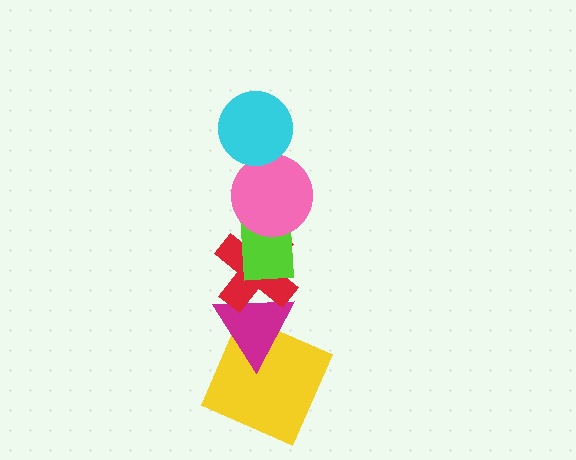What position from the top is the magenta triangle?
The magenta triangle is 5th from the top.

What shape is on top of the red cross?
The lime rectangle is on top of the red cross.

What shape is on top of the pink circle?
The cyan circle is on top of the pink circle.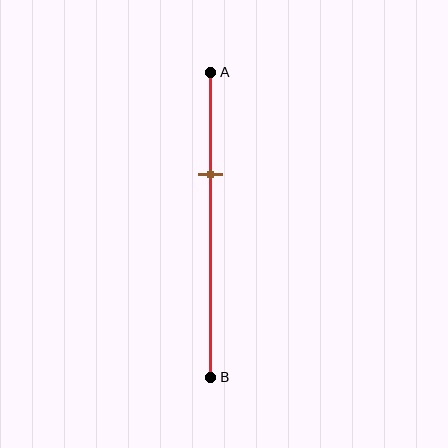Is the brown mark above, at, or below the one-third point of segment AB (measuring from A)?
The brown mark is approximately at the one-third point of segment AB.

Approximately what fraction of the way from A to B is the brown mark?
The brown mark is approximately 35% of the way from A to B.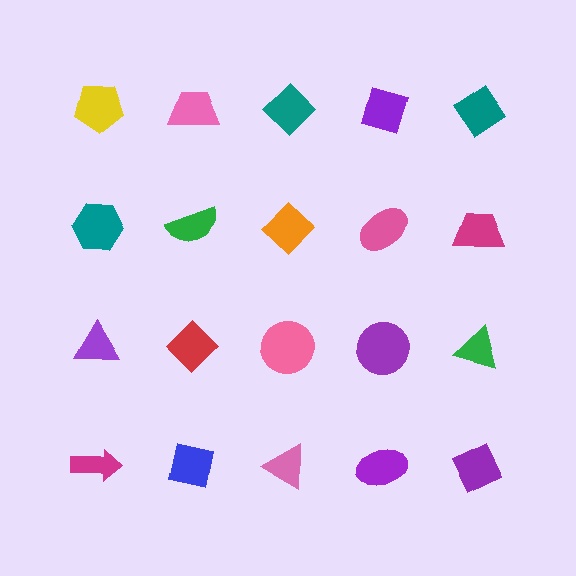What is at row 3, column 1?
A purple triangle.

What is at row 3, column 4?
A purple circle.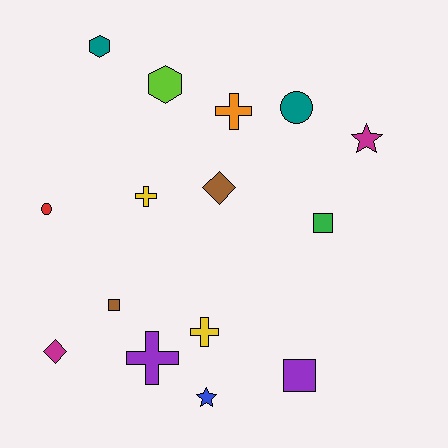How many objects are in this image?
There are 15 objects.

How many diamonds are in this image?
There are 2 diamonds.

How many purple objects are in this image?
There are 2 purple objects.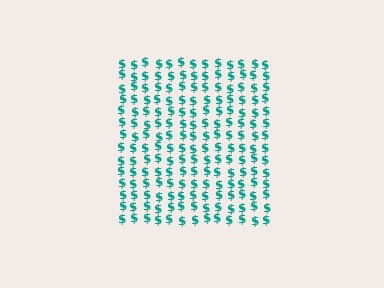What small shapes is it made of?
It is made of small dollar signs.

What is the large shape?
The large shape is a square.